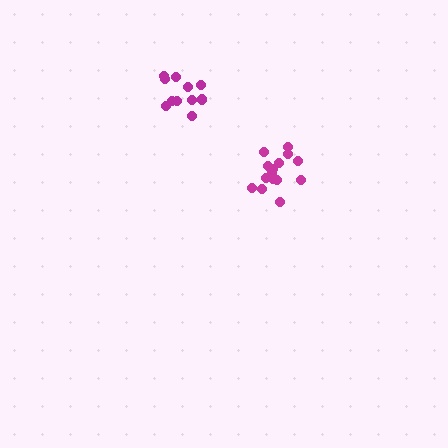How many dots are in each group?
Group 1: 11 dots, Group 2: 15 dots (26 total).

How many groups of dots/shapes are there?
There are 2 groups.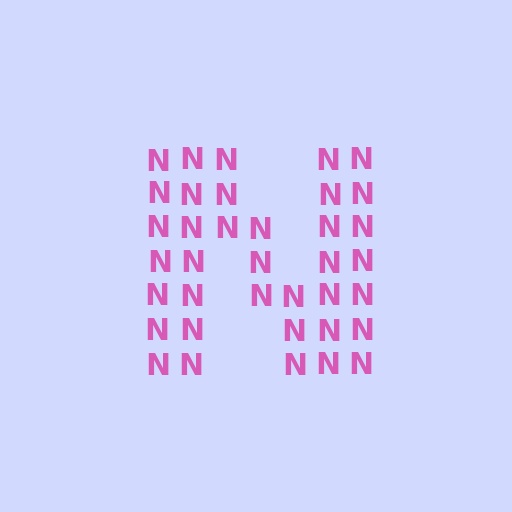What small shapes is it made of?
It is made of small letter N's.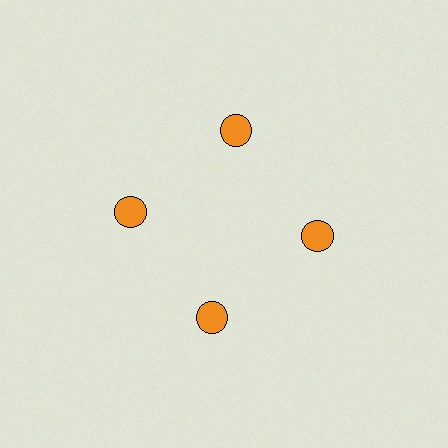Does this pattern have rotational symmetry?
Yes, this pattern has 4-fold rotational symmetry. It looks the same after rotating 90 degrees around the center.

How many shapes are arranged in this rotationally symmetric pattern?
There are 4 shapes, arranged in 4 groups of 1.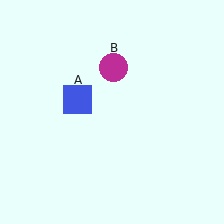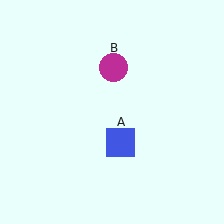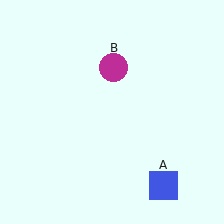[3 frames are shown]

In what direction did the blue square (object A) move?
The blue square (object A) moved down and to the right.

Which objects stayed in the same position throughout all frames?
Magenta circle (object B) remained stationary.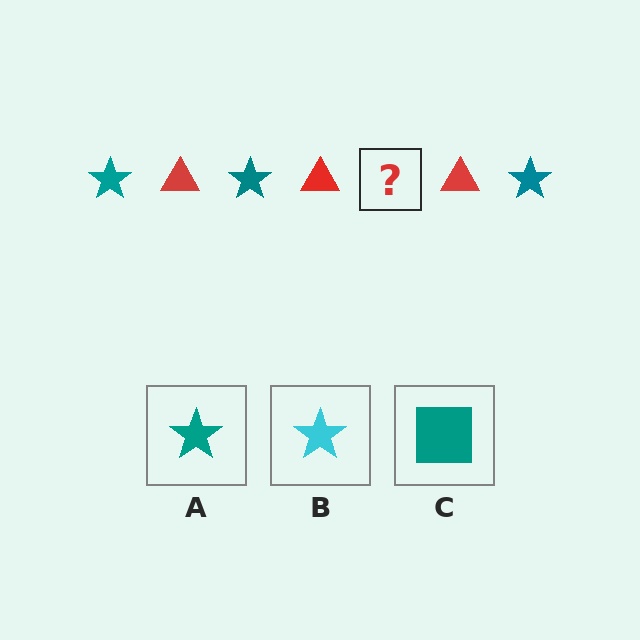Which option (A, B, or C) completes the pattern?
A.